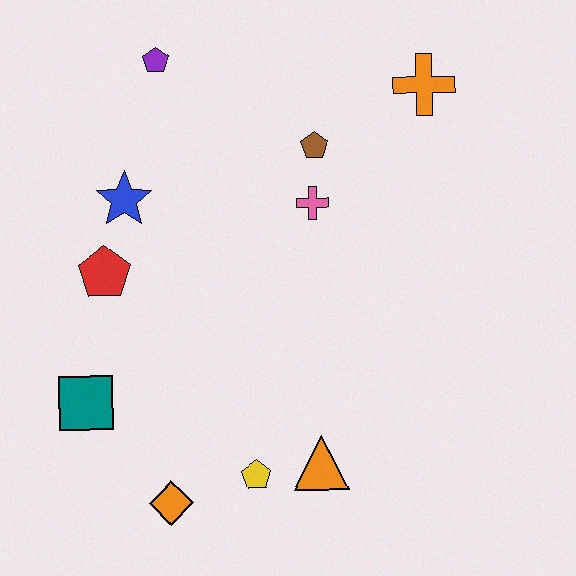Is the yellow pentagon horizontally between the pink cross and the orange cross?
No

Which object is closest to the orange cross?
The brown pentagon is closest to the orange cross.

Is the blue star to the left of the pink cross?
Yes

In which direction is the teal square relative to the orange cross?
The teal square is to the left of the orange cross.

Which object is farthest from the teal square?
The orange cross is farthest from the teal square.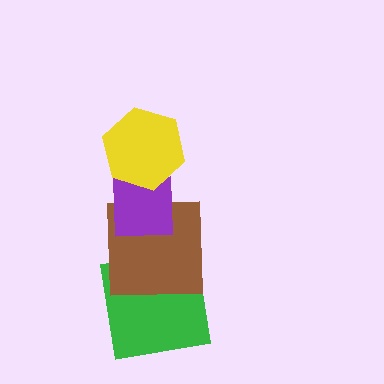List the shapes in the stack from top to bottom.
From top to bottom: the yellow hexagon, the purple square, the brown square, the green square.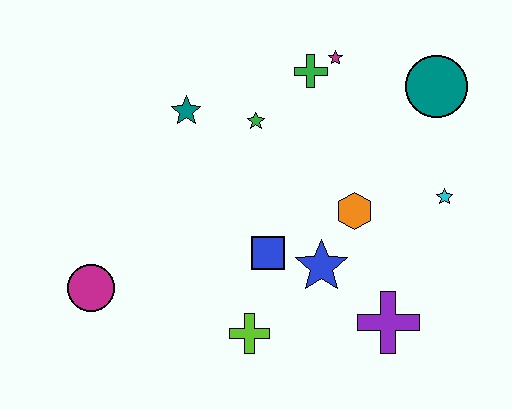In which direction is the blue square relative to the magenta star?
The blue square is below the magenta star.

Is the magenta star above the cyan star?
Yes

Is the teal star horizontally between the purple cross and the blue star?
No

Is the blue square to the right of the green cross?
No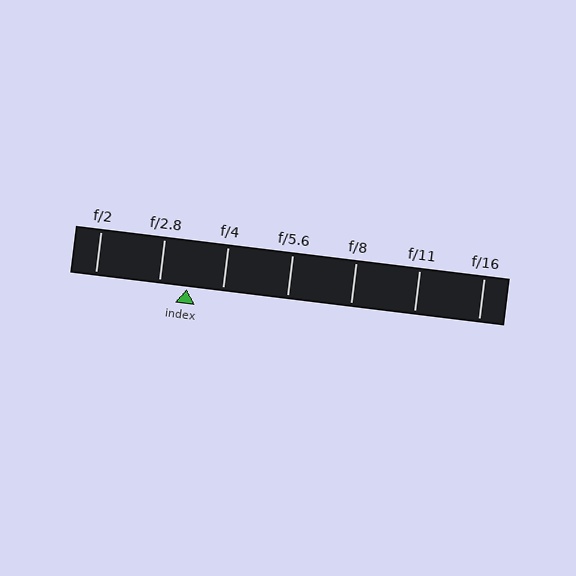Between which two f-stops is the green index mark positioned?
The index mark is between f/2.8 and f/4.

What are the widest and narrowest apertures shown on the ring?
The widest aperture shown is f/2 and the narrowest is f/16.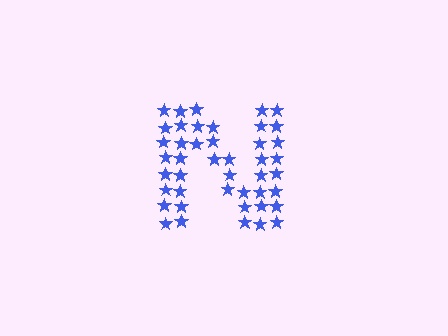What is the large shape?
The large shape is the letter N.